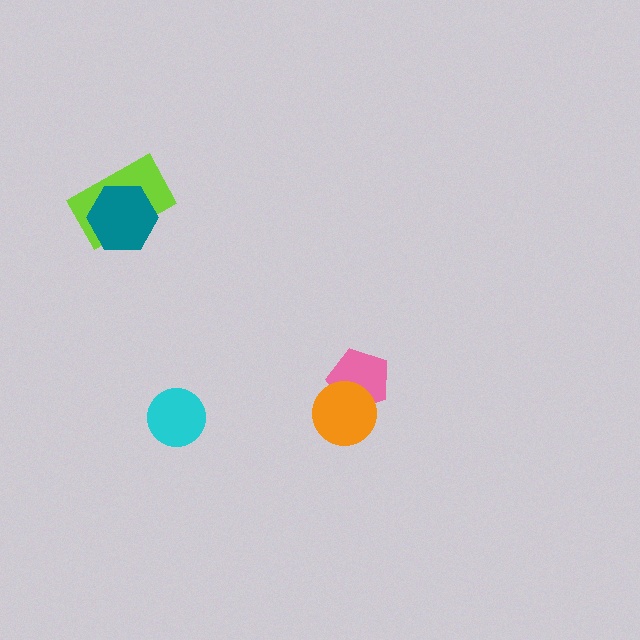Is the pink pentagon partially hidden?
Yes, it is partially covered by another shape.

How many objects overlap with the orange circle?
1 object overlaps with the orange circle.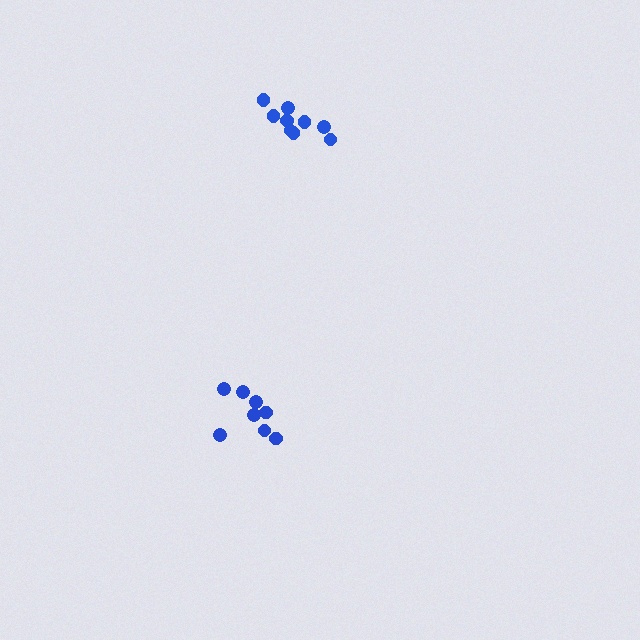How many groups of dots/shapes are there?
There are 2 groups.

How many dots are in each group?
Group 1: 9 dots, Group 2: 8 dots (17 total).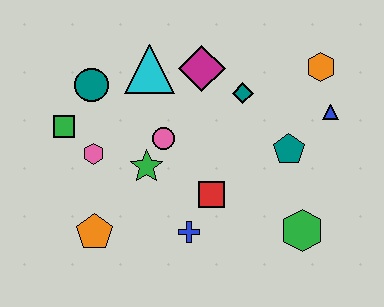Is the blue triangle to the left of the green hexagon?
No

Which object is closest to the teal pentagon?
The blue triangle is closest to the teal pentagon.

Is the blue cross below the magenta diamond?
Yes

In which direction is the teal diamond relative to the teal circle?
The teal diamond is to the right of the teal circle.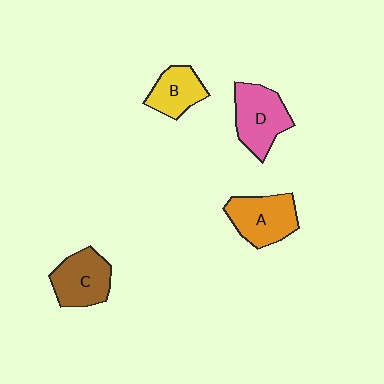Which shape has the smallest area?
Shape B (yellow).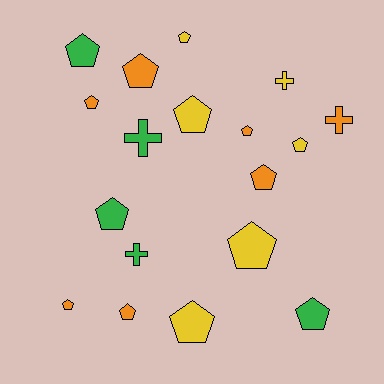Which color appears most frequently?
Orange, with 7 objects.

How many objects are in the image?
There are 18 objects.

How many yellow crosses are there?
There is 1 yellow cross.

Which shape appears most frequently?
Pentagon, with 14 objects.